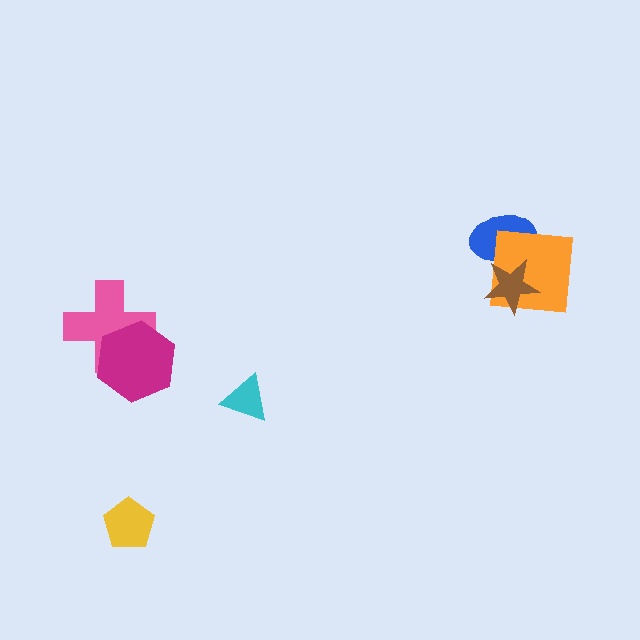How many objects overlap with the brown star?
2 objects overlap with the brown star.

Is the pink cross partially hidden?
Yes, it is partially covered by another shape.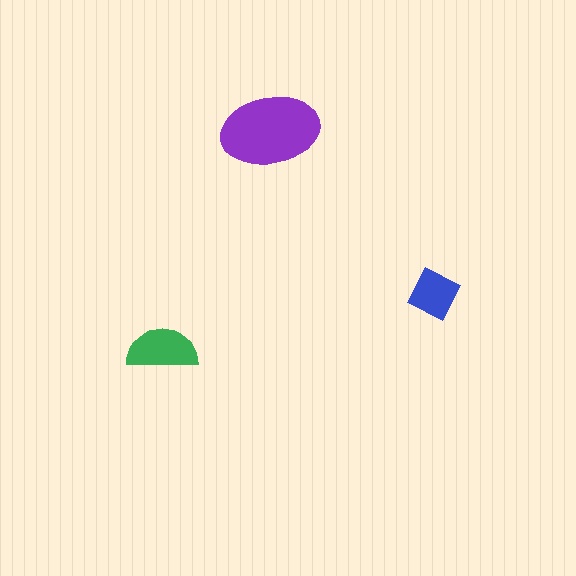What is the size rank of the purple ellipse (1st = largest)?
1st.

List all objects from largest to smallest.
The purple ellipse, the green semicircle, the blue square.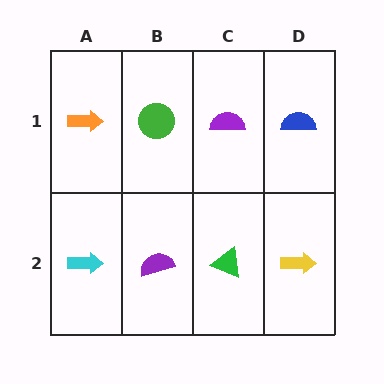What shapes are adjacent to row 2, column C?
A purple semicircle (row 1, column C), a purple semicircle (row 2, column B), a yellow arrow (row 2, column D).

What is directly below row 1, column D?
A yellow arrow.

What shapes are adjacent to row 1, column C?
A green triangle (row 2, column C), a green circle (row 1, column B), a blue semicircle (row 1, column D).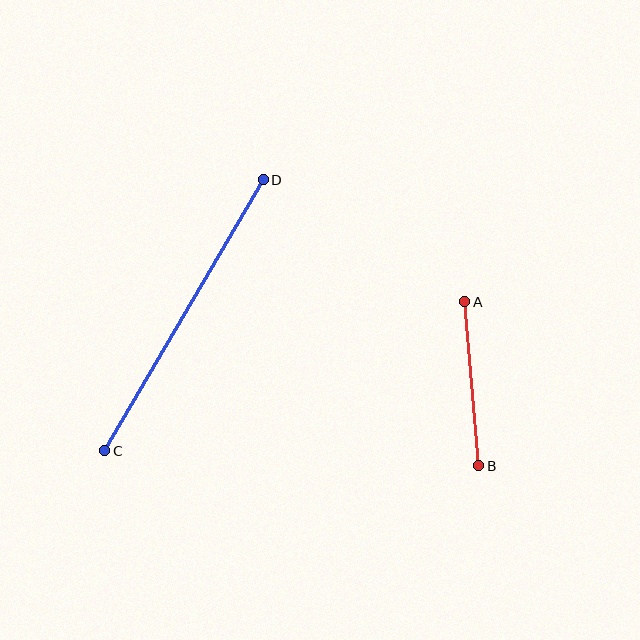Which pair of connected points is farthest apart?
Points C and D are farthest apart.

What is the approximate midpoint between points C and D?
The midpoint is at approximately (184, 315) pixels.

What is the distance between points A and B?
The distance is approximately 164 pixels.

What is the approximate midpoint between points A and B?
The midpoint is at approximately (472, 384) pixels.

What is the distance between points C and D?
The distance is approximately 314 pixels.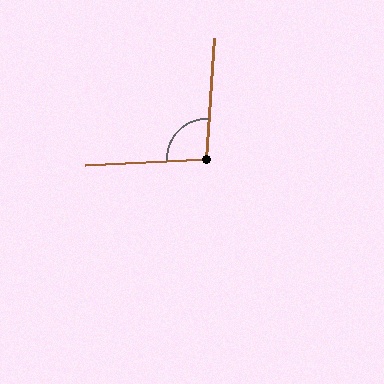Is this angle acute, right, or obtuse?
It is obtuse.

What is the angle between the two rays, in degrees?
Approximately 97 degrees.